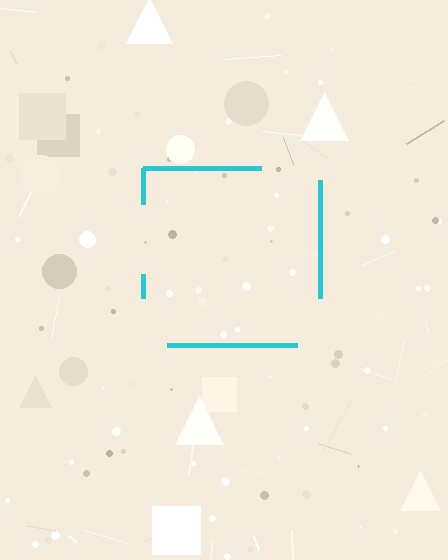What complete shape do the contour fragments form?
The contour fragments form a square.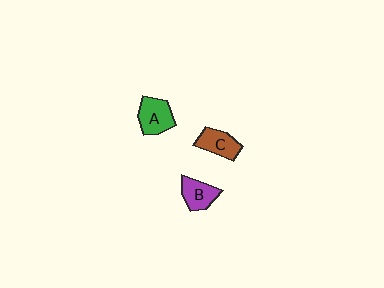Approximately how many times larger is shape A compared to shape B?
Approximately 1.2 times.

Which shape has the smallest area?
Shape B (purple).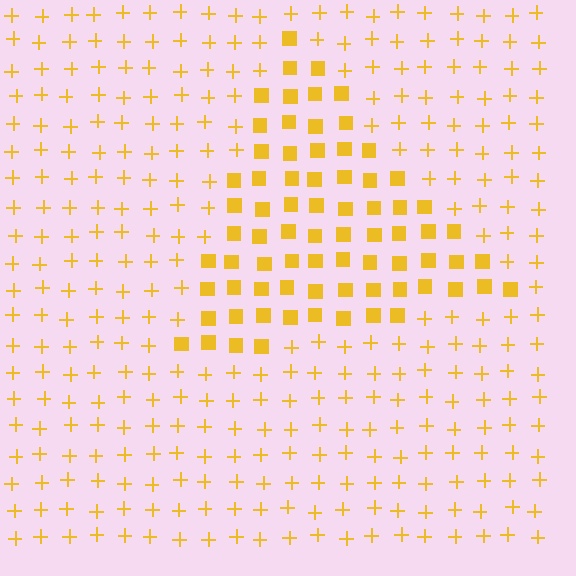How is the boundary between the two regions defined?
The boundary is defined by a change in element shape: squares inside vs. plus signs outside. All elements share the same color and spacing.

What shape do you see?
I see a triangle.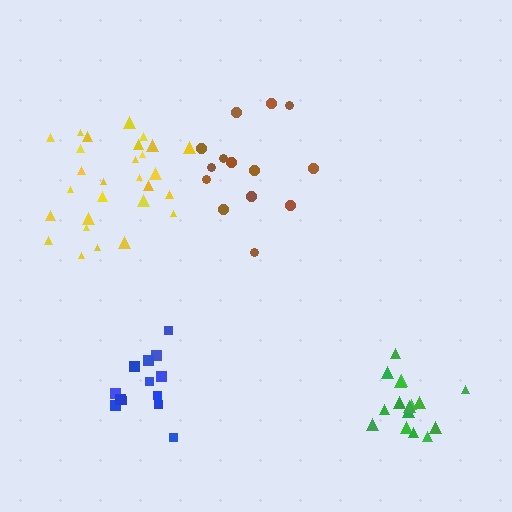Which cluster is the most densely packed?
Green.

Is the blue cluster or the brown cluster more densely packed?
Blue.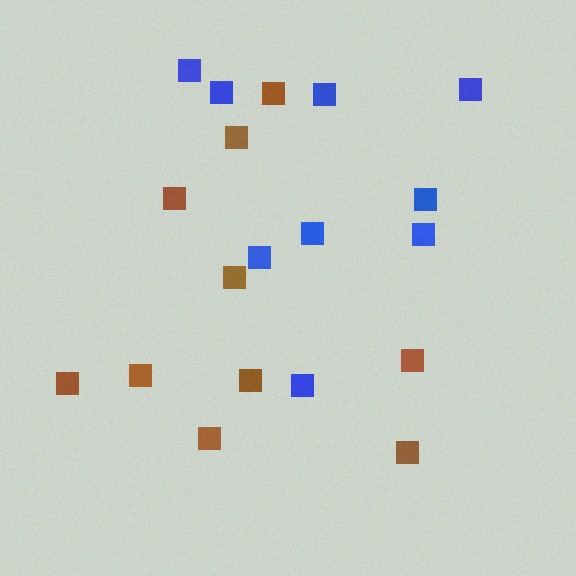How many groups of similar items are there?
There are 2 groups: one group of brown squares (10) and one group of blue squares (9).